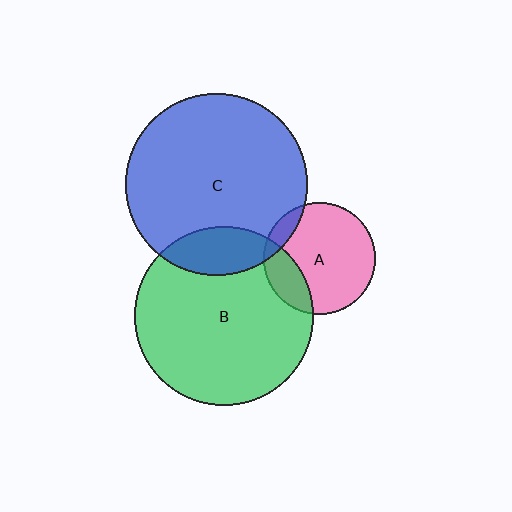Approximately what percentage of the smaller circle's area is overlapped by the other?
Approximately 20%.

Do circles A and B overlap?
Yes.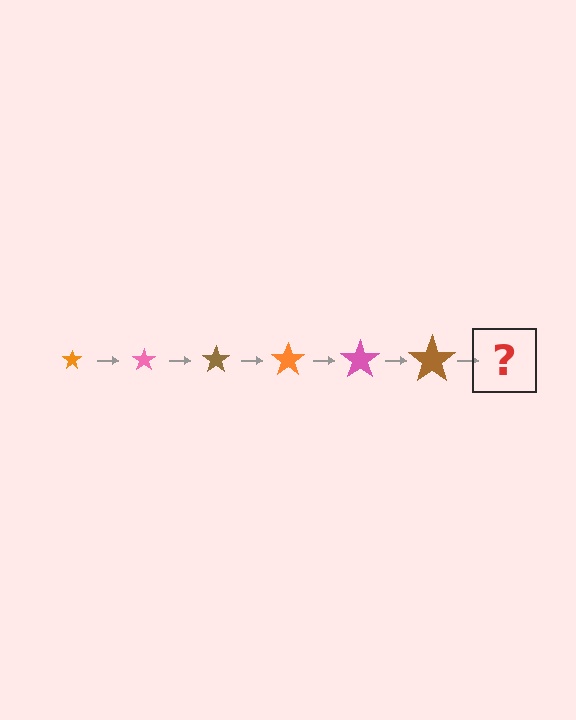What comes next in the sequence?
The next element should be an orange star, larger than the previous one.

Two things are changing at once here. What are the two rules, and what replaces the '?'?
The two rules are that the star grows larger each step and the color cycles through orange, pink, and brown. The '?' should be an orange star, larger than the previous one.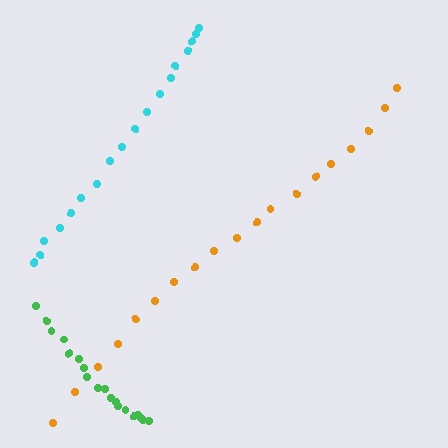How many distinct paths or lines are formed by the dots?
There are 3 distinct paths.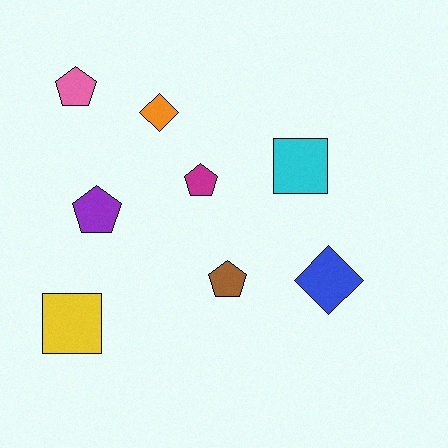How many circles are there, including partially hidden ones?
There are no circles.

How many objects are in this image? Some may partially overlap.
There are 8 objects.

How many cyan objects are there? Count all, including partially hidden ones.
There is 1 cyan object.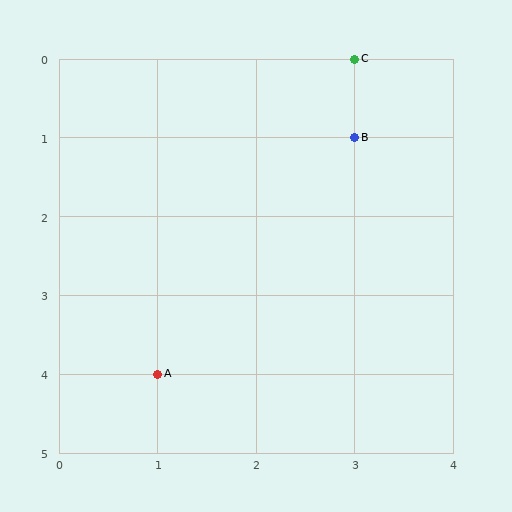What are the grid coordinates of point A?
Point A is at grid coordinates (1, 4).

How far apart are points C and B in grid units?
Points C and B are 1 row apart.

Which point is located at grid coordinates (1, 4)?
Point A is at (1, 4).